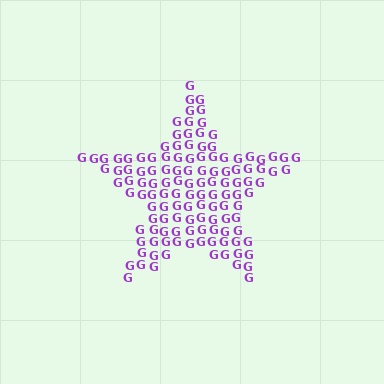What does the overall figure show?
The overall figure shows a star.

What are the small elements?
The small elements are letter G's.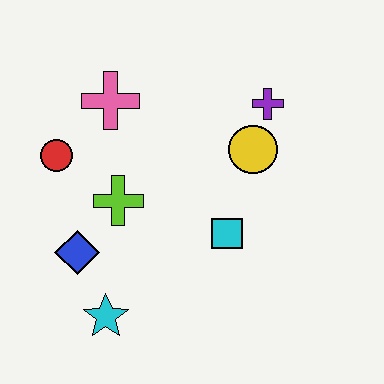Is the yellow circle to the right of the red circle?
Yes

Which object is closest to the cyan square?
The yellow circle is closest to the cyan square.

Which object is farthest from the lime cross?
The purple cross is farthest from the lime cross.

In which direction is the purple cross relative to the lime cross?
The purple cross is to the right of the lime cross.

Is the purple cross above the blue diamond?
Yes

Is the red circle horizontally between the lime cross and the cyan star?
No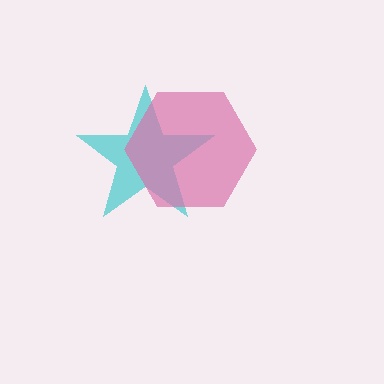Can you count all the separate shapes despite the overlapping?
Yes, there are 2 separate shapes.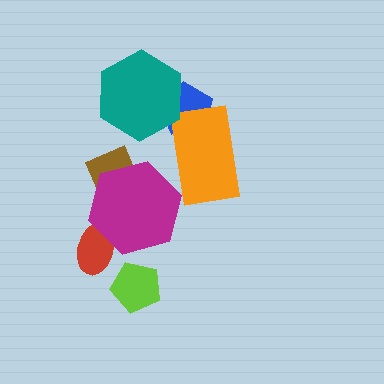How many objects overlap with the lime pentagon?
0 objects overlap with the lime pentagon.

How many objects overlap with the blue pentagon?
2 objects overlap with the blue pentagon.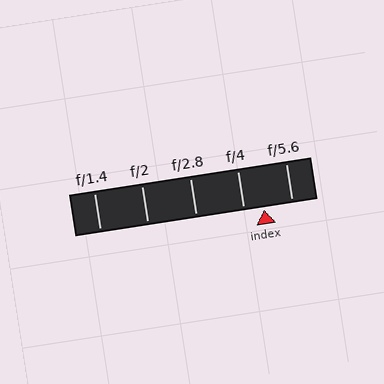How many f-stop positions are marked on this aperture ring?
There are 5 f-stop positions marked.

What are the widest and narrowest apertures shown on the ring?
The widest aperture shown is f/1.4 and the narrowest is f/5.6.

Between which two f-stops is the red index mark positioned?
The index mark is between f/4 and f/5.6.